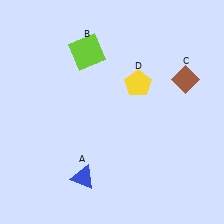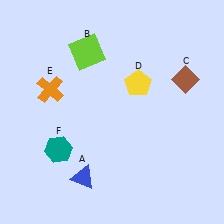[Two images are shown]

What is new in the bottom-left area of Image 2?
A teal hexagon (F) was added in the bottom-left area of Image 2.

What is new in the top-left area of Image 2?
An orange cross (E) was added in the top-left area of Image 2.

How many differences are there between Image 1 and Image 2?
There are 2 differences between the two images.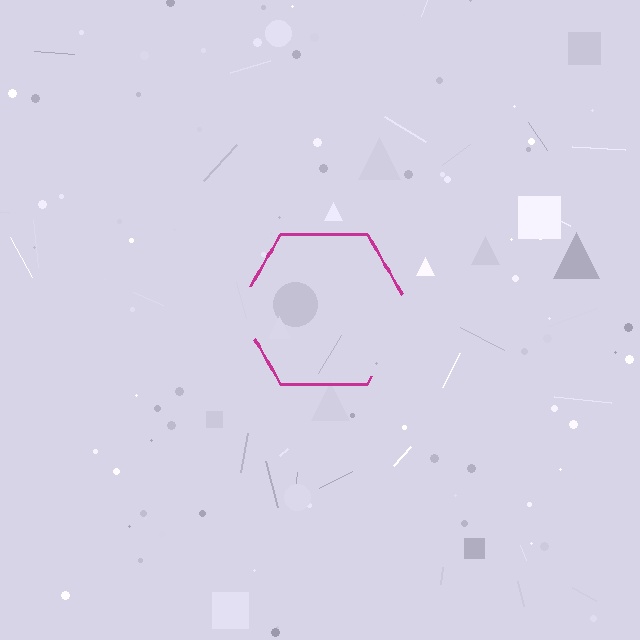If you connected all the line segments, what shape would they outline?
They would outline a hexagon.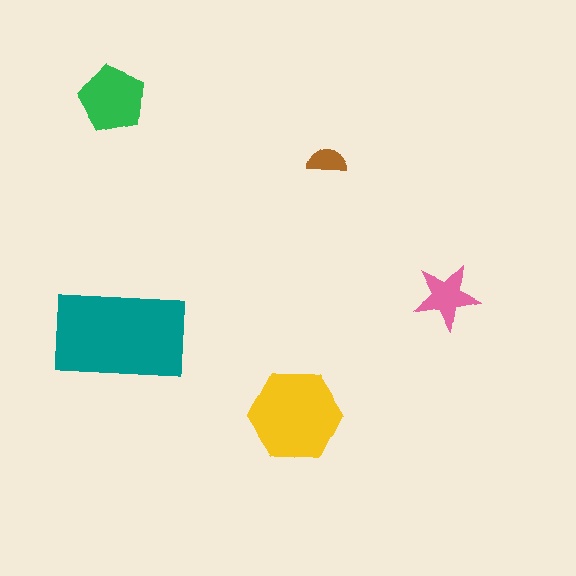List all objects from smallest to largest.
The brown semicircle, the pink star, the green pentagon, the yellow hexagon, the teal rectangle.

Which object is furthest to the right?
The pink star is rightmost.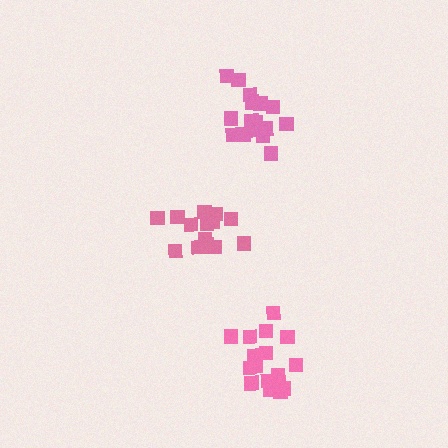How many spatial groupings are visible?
There are 3 spatial groupings.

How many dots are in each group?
Group 1: 16 dots, Group 2: 16 dots, Group 3: 16 dots (48 total).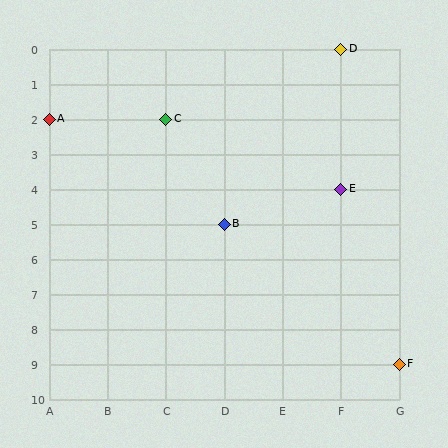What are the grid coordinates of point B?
Point B is at grid coordinates (D, 5).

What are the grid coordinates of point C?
Point C is at grid coordinates (C, 2).